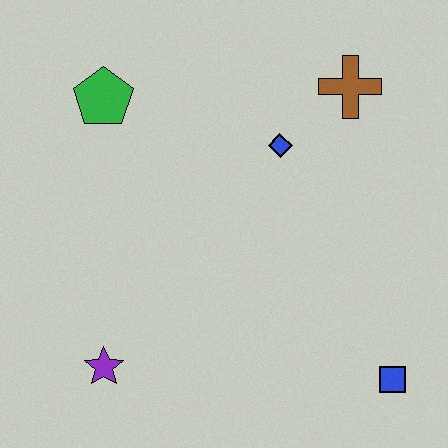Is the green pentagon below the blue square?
No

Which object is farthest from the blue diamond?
The purple star is farthest from the blue diamond.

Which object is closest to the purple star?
The green pentagon is closest to the purple star.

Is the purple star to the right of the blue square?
No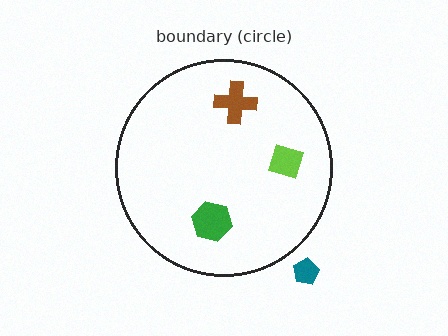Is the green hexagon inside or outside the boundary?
Inside.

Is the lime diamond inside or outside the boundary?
Inside.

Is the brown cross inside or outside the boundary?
Inside.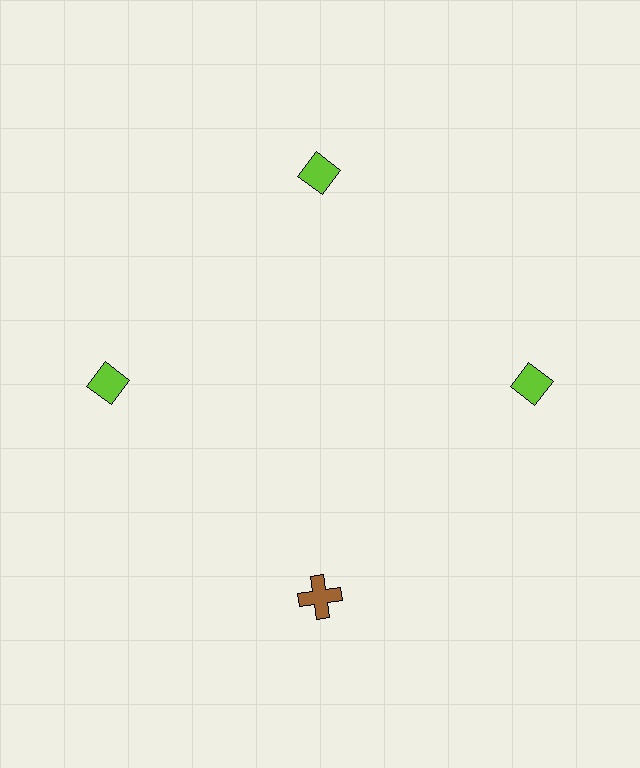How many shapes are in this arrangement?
There are 4 shapes arranged in a ring pattern.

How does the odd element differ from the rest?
It differs in both color (brown instead of lime) and shape (cross instead of diamond).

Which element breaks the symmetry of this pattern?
The brown cross at roughly the 6 o'clock position breaks the symmetry. All other shapes are lime diamonds.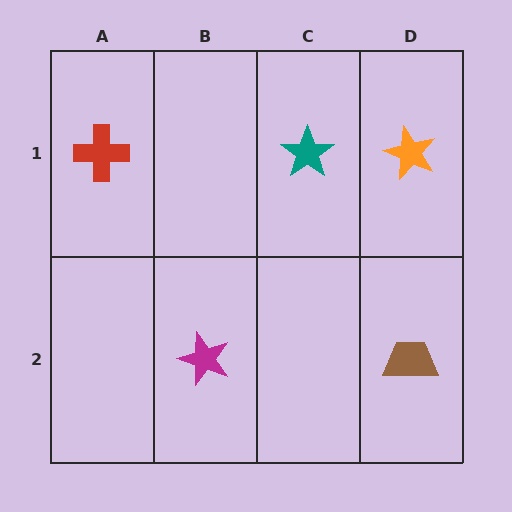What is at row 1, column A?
A red cross.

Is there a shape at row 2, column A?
No, that cell is empty.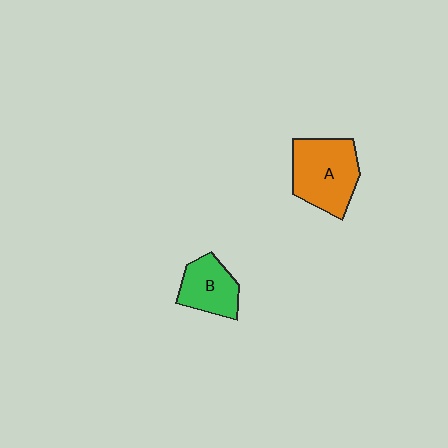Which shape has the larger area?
Shape A (orange).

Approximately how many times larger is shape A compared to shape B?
Approximately 1.5 times.